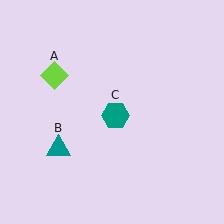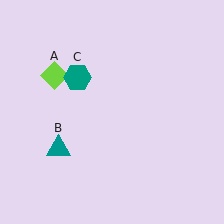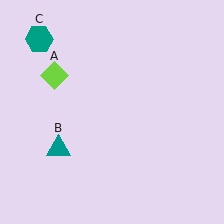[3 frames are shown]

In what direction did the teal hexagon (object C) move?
The teal hexagon (object C) moved up and to the left.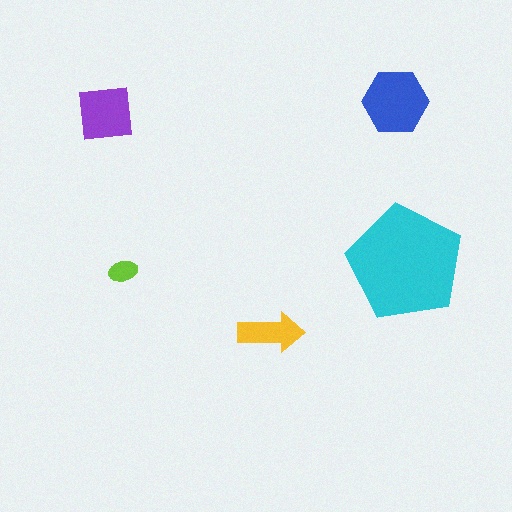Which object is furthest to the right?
The cyan pentagon is rightmost.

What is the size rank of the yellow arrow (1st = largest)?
4th.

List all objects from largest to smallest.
The cyan pentagon, the blue hexagon, the purple square, the yellow arrow, the lime ellipse.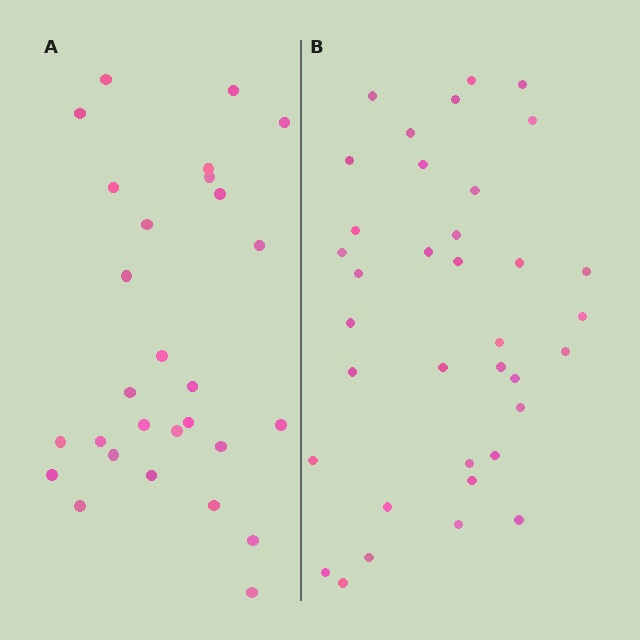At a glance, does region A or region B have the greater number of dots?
Region B (the right region) has more dots.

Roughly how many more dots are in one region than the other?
Region B has roughly 8 or so more dots than region A.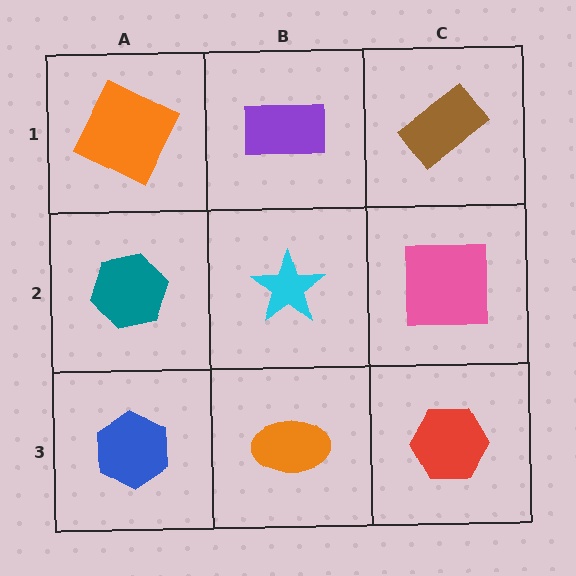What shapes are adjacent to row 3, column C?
A pink square (row 2, column C), an orange ellipse (row 3, column B).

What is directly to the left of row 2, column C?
A cyan star.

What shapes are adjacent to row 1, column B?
A cyan star (row 2, column B), an orange square (row 1, column A), a brown rectangle (row 1, column C).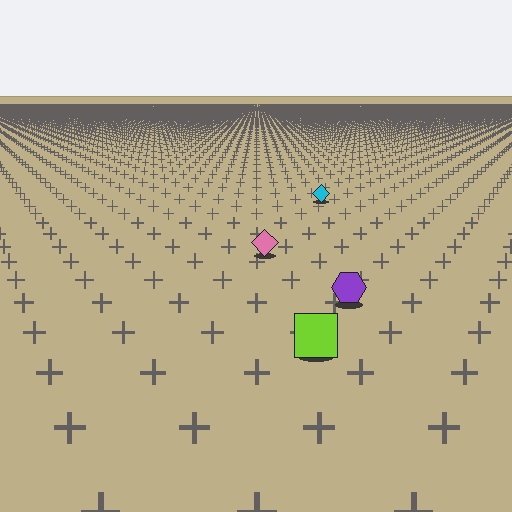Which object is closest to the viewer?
The lime square is closest. The texture marks near it are larger and more spread out.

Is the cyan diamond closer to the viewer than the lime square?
No. The lime square is closer — you can tell from the texture gradient: the ground texture is coarser near it.